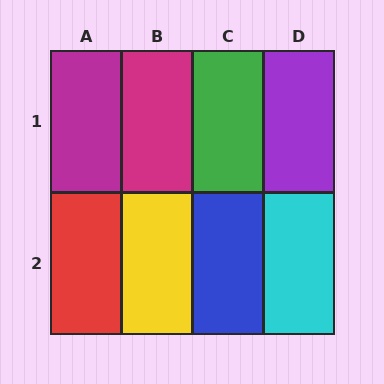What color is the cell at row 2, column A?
Red.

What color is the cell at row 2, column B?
Yellow.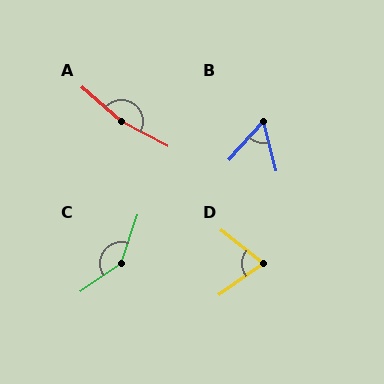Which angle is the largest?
A, at approximately 166 degrees.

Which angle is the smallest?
B, at approximately 56 degrees.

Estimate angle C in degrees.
Approximately 143 degrees.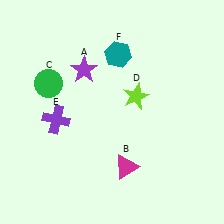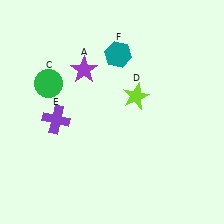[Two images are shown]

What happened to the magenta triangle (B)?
The magenta triangle (B) was removed in Image 2. It was in the bottom-right area of Image 1.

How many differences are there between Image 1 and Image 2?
There is 1 difference between the two images.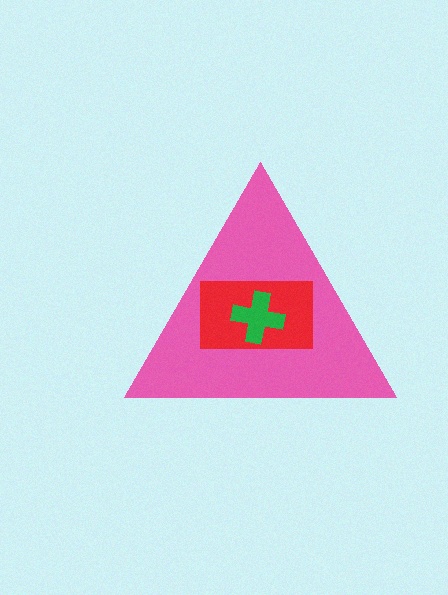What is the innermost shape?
The green cross.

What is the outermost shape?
The pink triangle.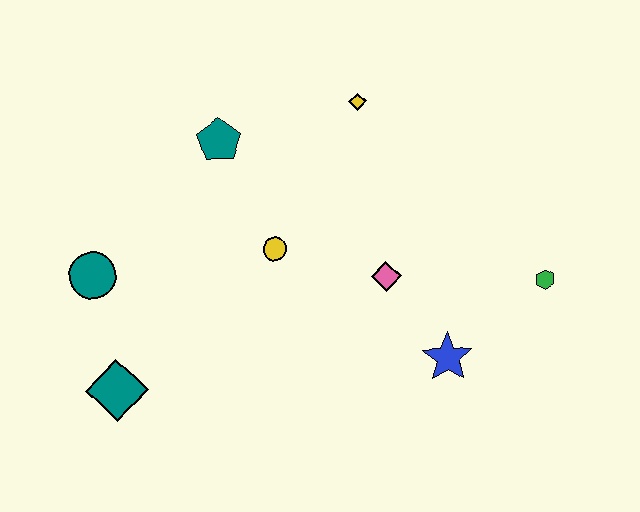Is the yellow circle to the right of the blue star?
No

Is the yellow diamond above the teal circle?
Yes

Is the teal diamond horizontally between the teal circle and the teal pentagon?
Yes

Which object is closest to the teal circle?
The teal diamond is closest to the teal circle.